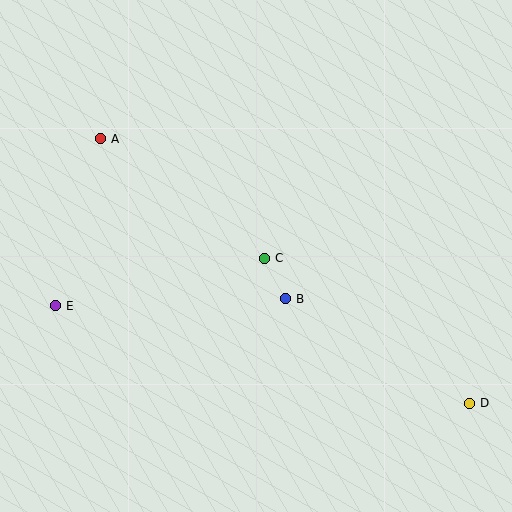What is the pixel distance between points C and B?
The distance between C and B is 46 pixels.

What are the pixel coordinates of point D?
Point D is at (470, 403).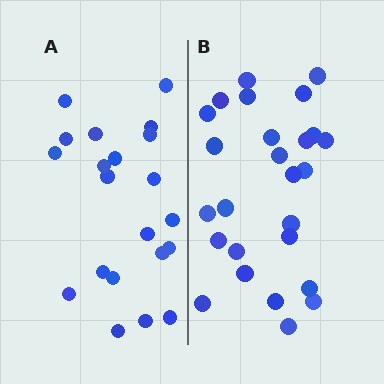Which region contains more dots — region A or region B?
Region B (the right region) has more dots.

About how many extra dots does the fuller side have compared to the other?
Region B has about 5 more dots than region A.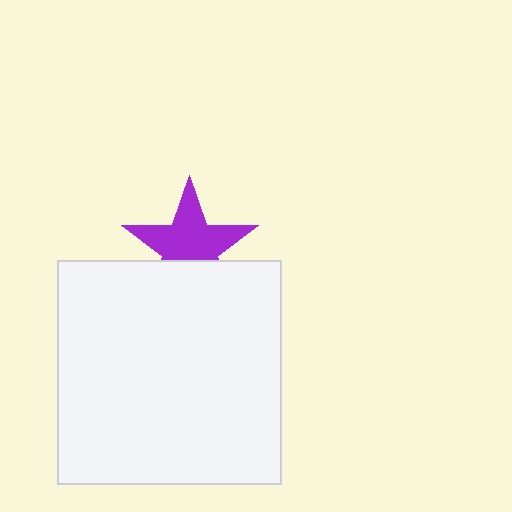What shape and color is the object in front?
The object in front is a white square.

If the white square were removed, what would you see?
You would see the complete purple star.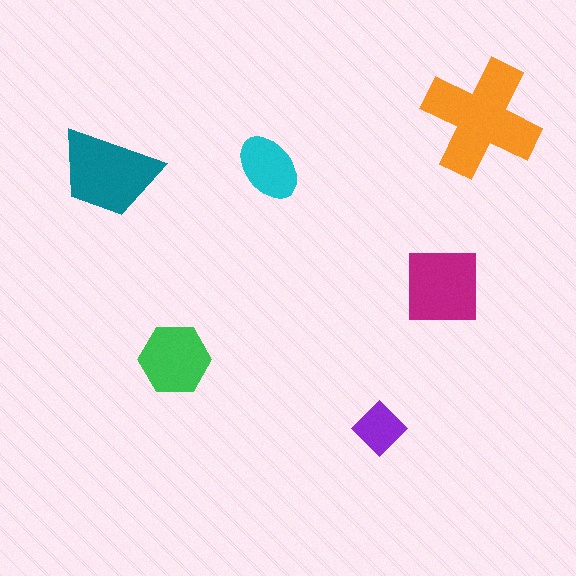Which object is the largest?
The orange cross.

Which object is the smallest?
The purple diamond.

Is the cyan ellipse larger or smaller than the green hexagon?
Smaller.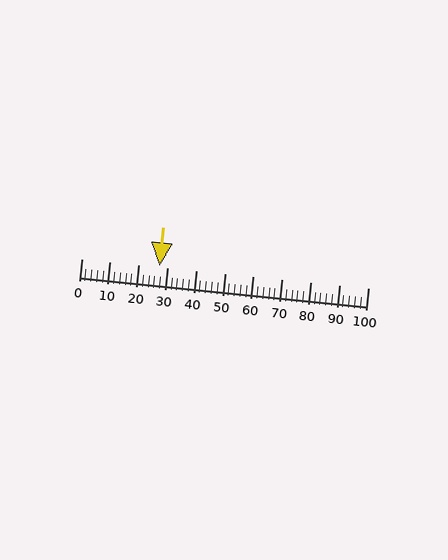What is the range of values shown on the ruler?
The ruler shows values from 0 to 100.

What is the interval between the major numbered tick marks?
The major tick marks are spaced 10 units apart.